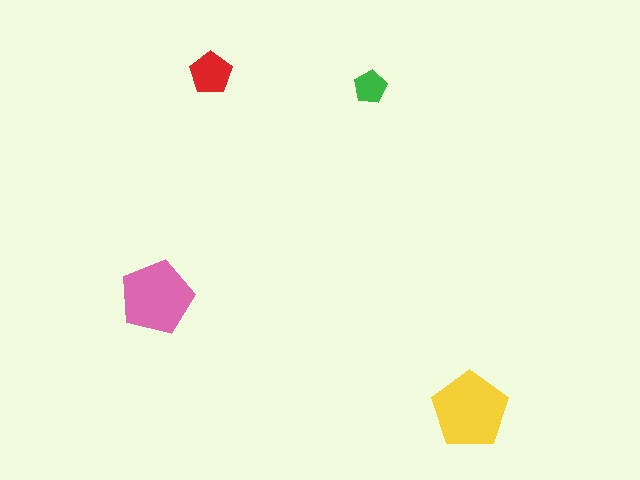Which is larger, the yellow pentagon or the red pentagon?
The yellow one.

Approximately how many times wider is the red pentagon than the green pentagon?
About 1.5 times wider.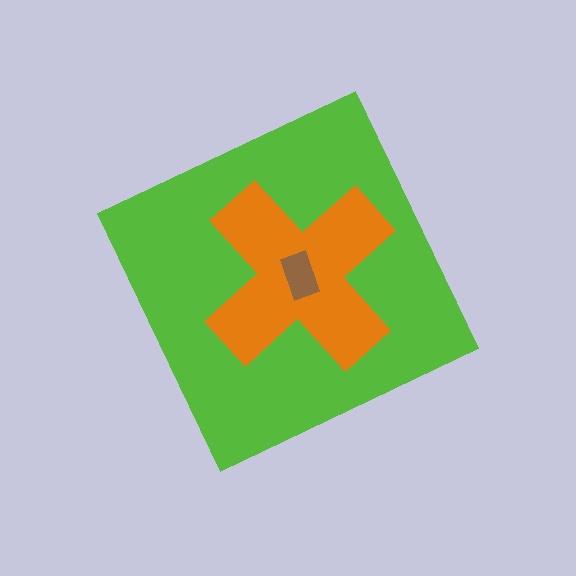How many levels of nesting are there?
3.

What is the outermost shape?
The lime diamond.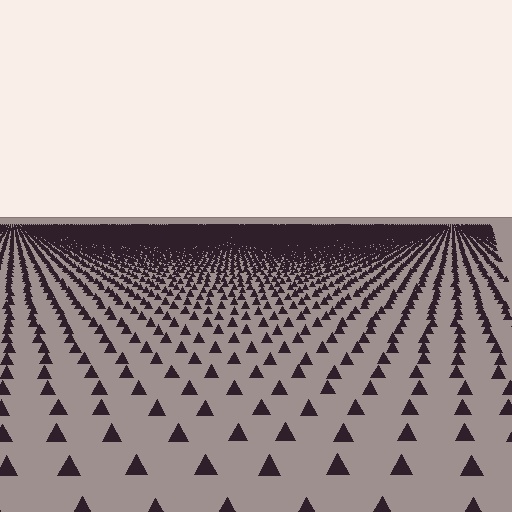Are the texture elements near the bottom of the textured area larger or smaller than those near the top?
Larger. Near the bottom, elements are closer to the viewer and appear at a bigger on-screen size.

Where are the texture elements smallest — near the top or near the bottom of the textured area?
Near the top.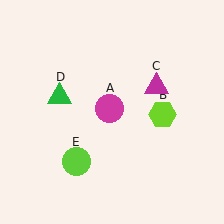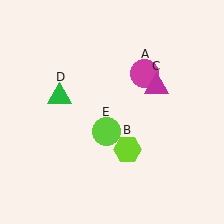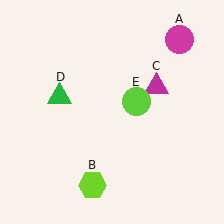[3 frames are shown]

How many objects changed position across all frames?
3 objects changed position: magenta circle (object A), lime hexagon (object B), lime circle (object E).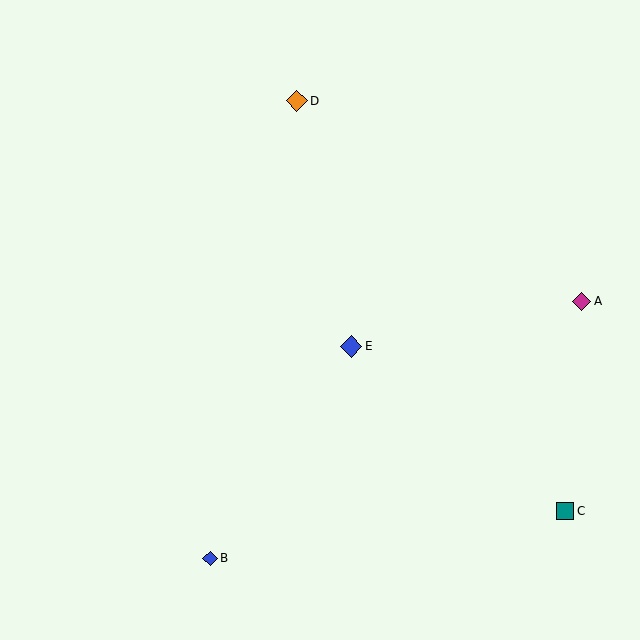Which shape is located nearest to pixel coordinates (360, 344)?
The blue diamond (labeled E) at (351, 346) is nearest to that location.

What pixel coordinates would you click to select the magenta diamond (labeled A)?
Click at (582, 301) to select the magenta diamond A.